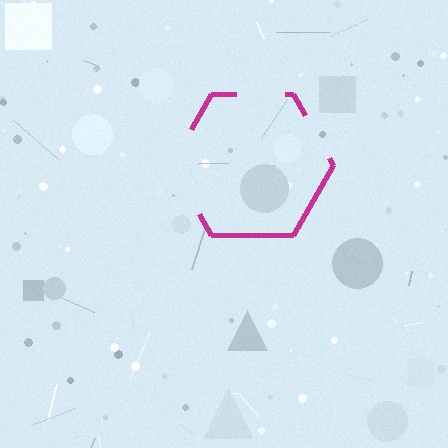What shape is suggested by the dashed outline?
The dashed outline suggests a hexagon.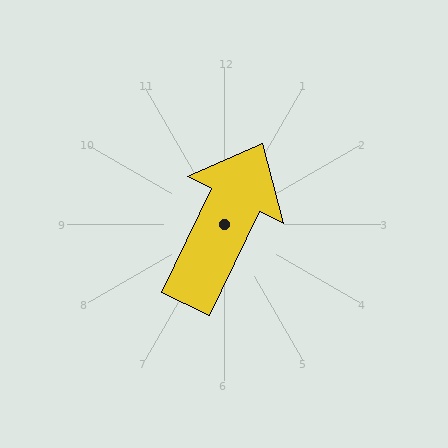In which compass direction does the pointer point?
Northeast.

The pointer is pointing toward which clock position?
Roughly 1 o'clock.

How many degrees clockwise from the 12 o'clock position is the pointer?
Approximately 26 degrees.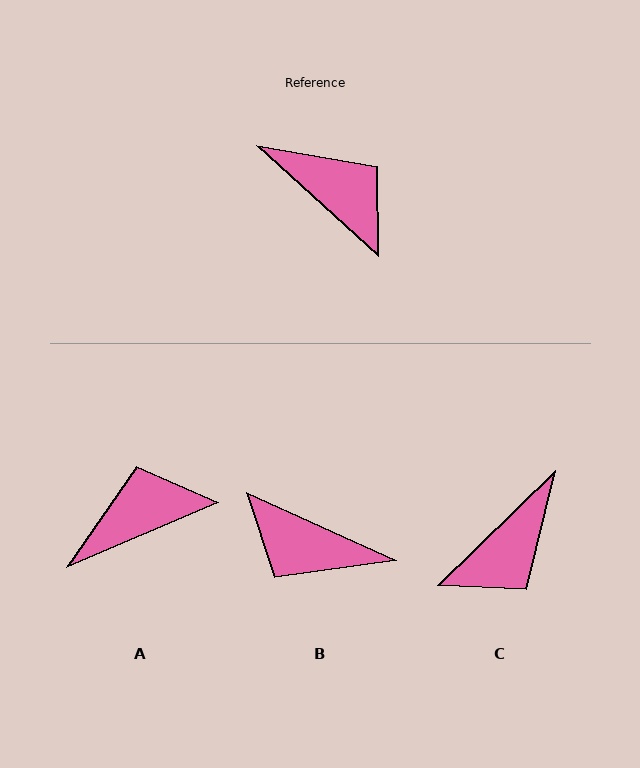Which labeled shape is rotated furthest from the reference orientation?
B, about 162 degrees away.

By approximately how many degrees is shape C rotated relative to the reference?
Approximately 93 degrees clockwise.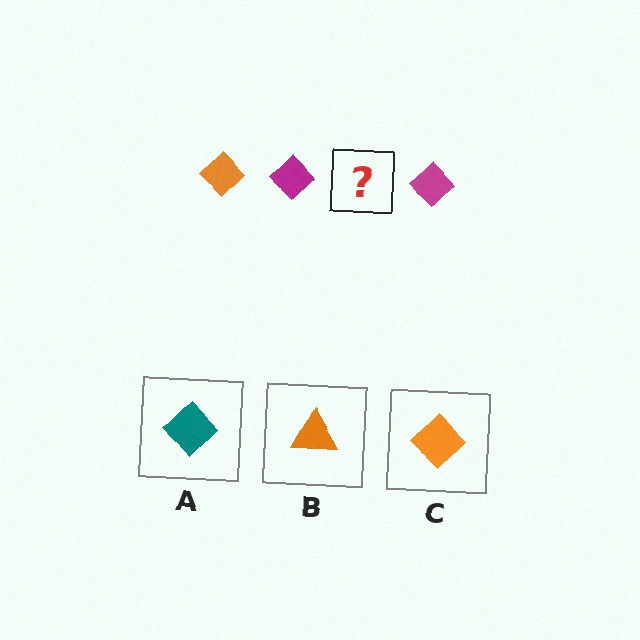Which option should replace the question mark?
Option C.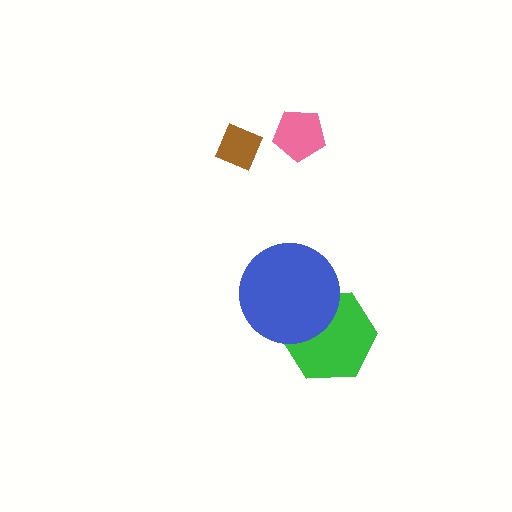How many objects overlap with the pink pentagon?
0 objects overlap with the pink pentagon.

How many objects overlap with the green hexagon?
1 object overlaps with the green hexagon.